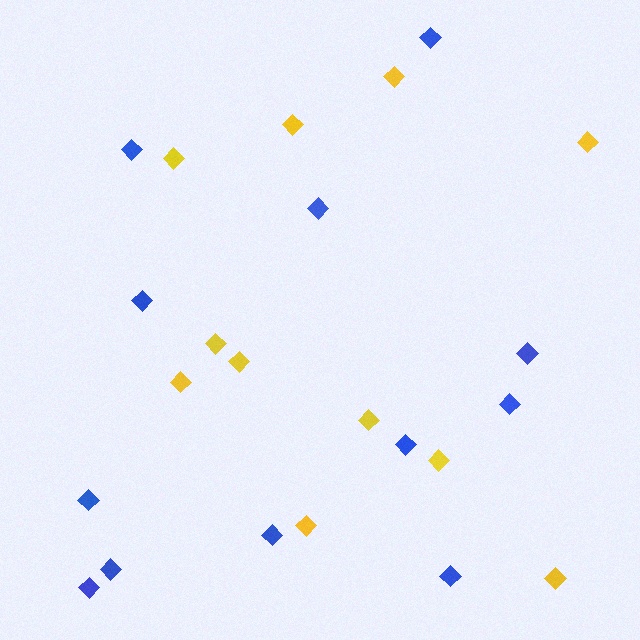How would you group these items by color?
There are 2 groups: one group of yellow diamonds (11) and one group of blue diamonds (12).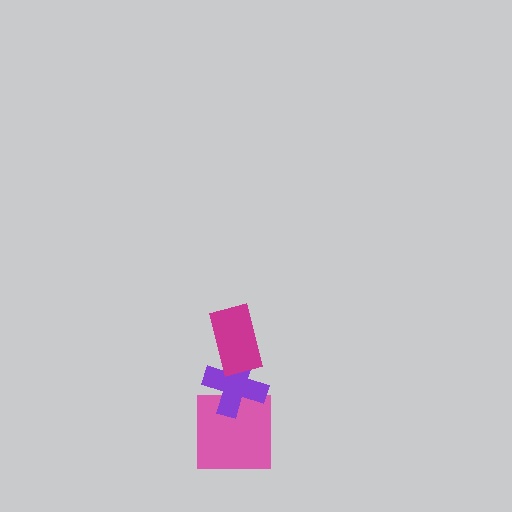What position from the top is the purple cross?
The purple cross is 2nd from the top.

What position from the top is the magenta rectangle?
The magenta rectangle is 1st from the top.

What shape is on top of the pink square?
The purple cross is on top of the pink square.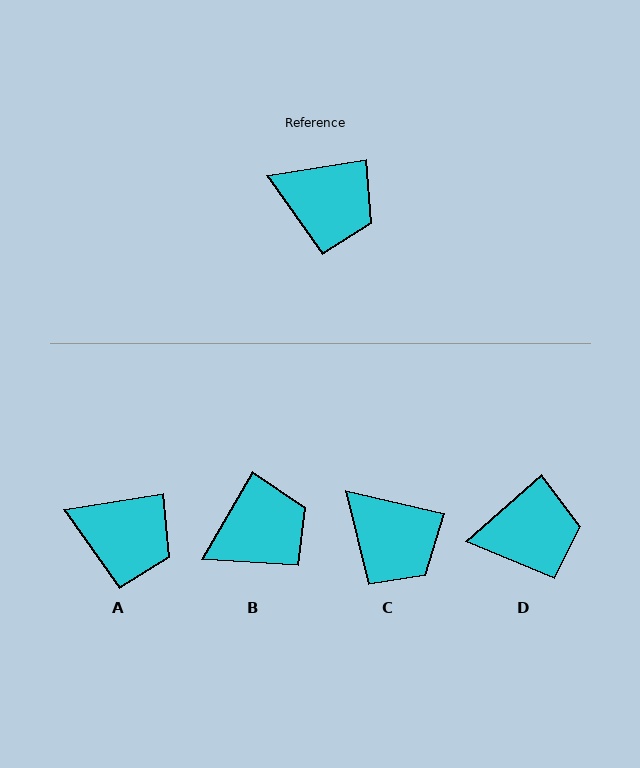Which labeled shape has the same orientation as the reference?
A.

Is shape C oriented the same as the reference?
No, it is off by about 22 degrees.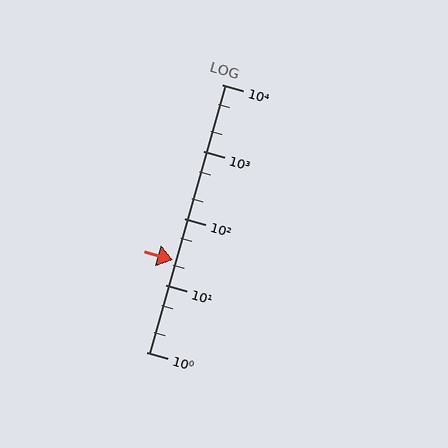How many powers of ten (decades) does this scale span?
The scale spans 4 decades, from 1 to 10000.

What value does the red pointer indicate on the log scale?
The pointer indicates approximately 24.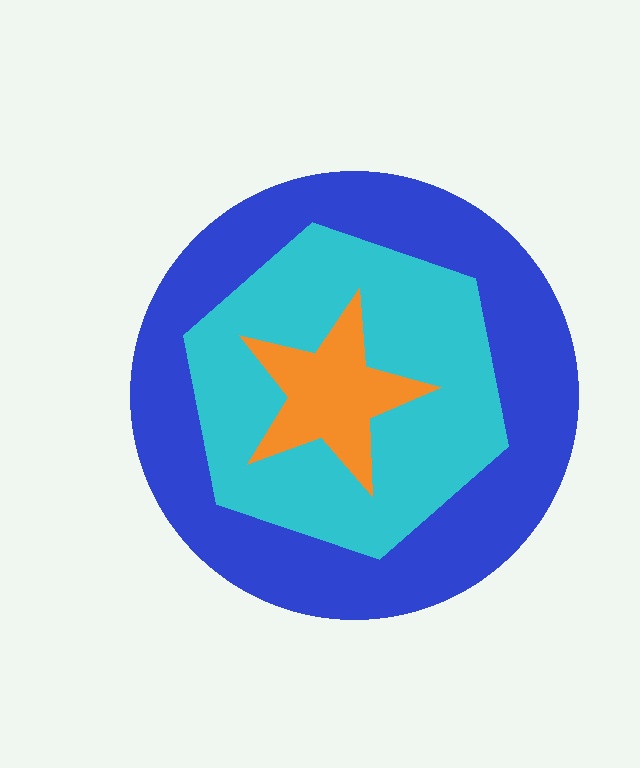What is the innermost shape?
The orange star.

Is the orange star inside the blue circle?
Yes.